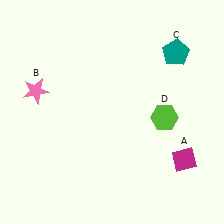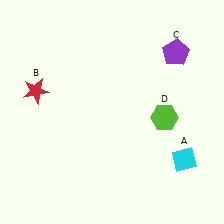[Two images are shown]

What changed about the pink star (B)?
In Image 1, B is pink. In Image 2, it changed to red.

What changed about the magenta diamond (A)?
In Image 1, A is magenta. In Image 2, it changed to cyan.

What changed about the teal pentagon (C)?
In Image 1, C is teal. In Image 2, it changed to purple.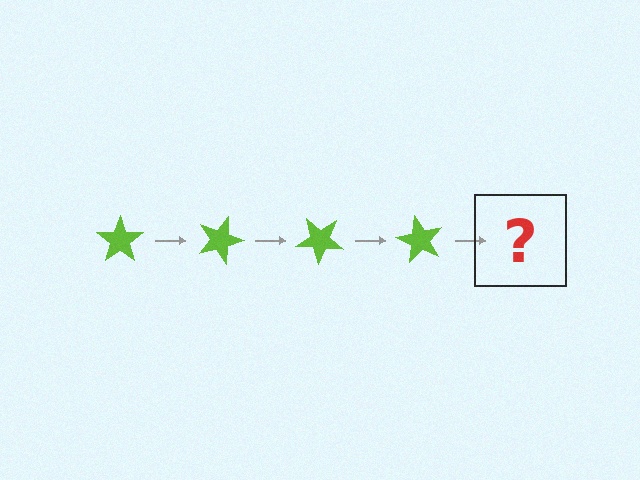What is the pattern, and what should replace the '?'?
The pattern is that the star rotates 20 degrees each step. The '?' should be a lime star rotated 80 degrees.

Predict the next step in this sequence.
The next step is a lime star rotated 80 degrees.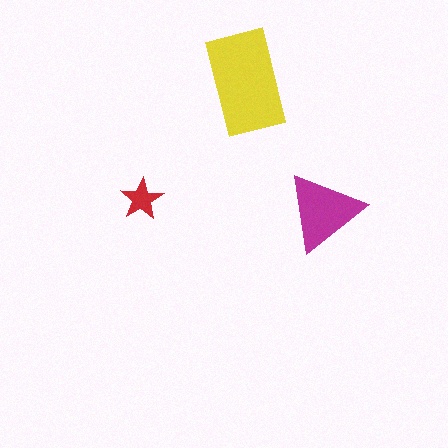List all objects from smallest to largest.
The red star, the magenta triangle, the yellow rectangle.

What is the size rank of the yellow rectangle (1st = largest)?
1st.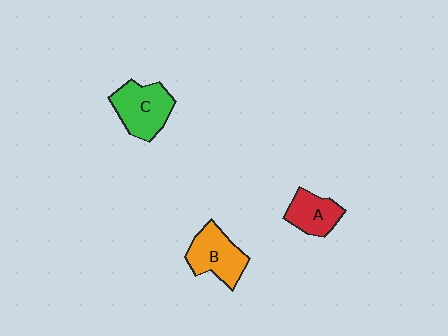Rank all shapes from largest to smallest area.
From largest to smallest: C (green), B (orange), A (red).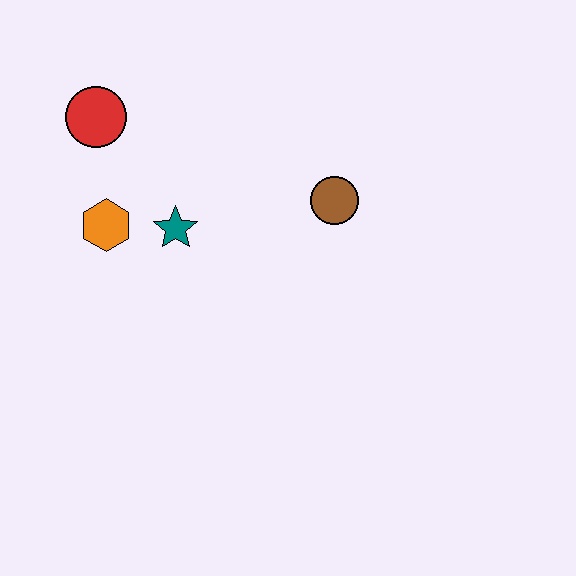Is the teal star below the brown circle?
Yes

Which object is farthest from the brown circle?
The red circle is farthest from the brown circle.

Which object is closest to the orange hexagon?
The teal star is closest to the orange hexagon.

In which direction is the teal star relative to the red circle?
The teal star is below the red circle.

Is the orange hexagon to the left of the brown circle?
Yes